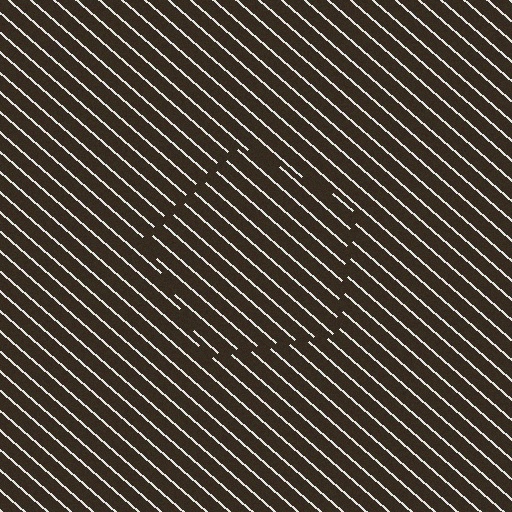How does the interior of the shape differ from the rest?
The interior of the shape contains the same grating, shifted by half a period — the contour is defined by the phase discontinuity where line-ends from the inner and outer gratings abut.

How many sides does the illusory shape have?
5 sides — the line-ends trace a pentagon.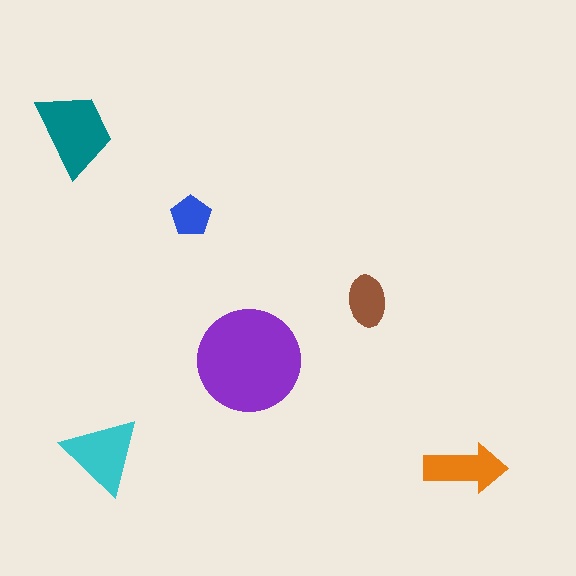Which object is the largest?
The purple circle.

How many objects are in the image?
There are 6 objects in the image.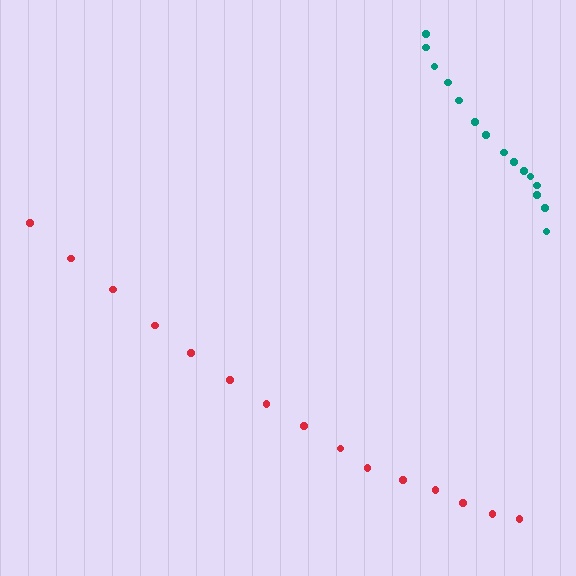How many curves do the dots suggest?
There are 2 distinct paths.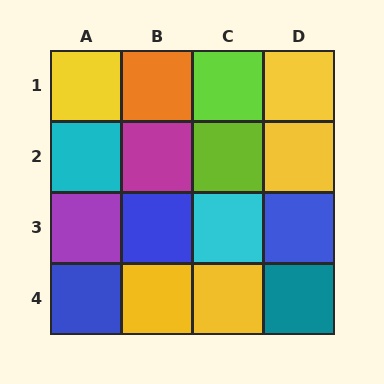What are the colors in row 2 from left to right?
Cyan, magenta, lime, yellow.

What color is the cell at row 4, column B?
Yellow.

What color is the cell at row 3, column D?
Blue.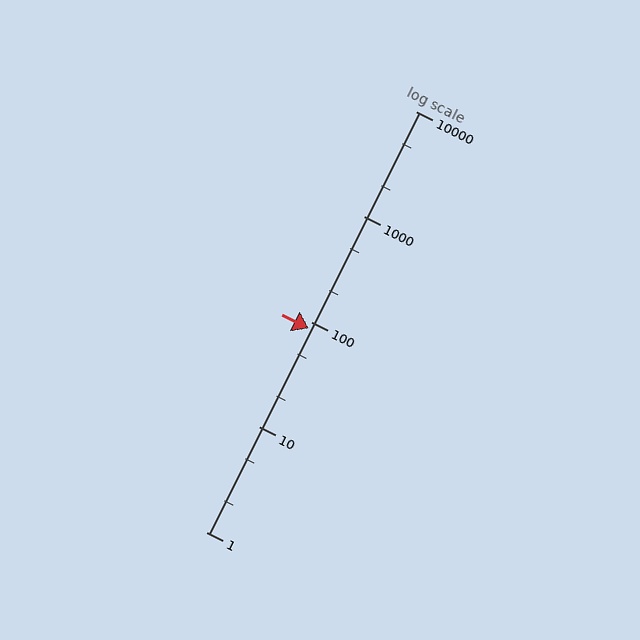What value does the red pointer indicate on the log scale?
The pointer indicates approximately 87.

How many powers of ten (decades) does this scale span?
The scale spans 4 decades, from 1 to 10000.